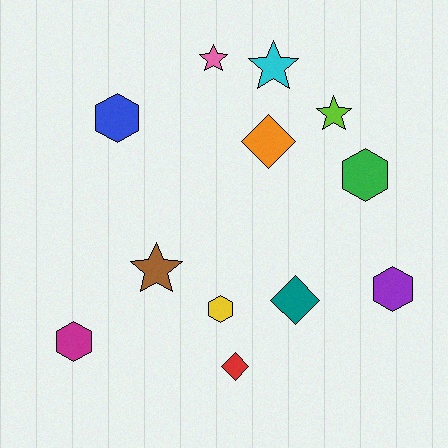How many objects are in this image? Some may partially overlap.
There are 12 objects.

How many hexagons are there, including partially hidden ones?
There are 5 hexagons.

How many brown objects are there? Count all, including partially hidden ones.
There is 1 brown object.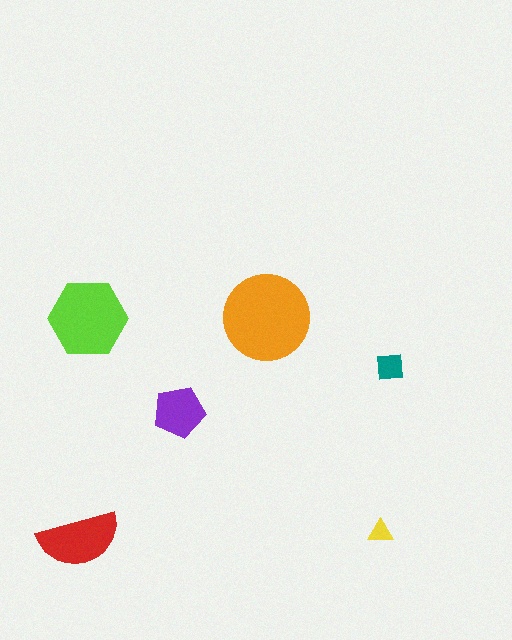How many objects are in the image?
There are 6 objects in the image.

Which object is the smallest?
The yellow triangle.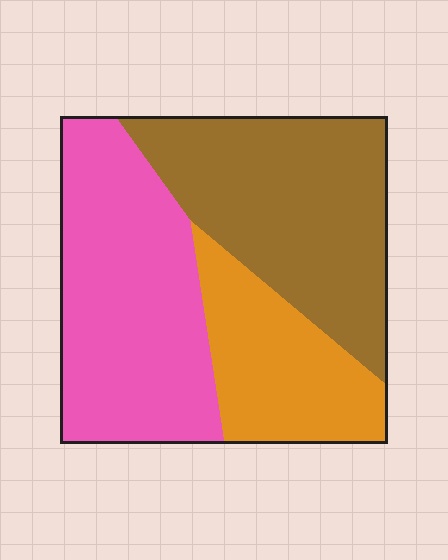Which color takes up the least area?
Orange, at roughly 20%.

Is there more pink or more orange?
Pink.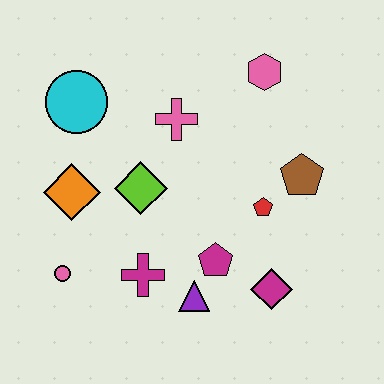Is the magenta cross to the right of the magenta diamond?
No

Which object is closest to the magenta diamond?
The magenta pentagon is closest to the magenta diamond.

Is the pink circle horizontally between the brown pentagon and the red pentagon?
No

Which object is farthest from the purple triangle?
The pink hexagon is farthest from the purple triangle.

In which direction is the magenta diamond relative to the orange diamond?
The magenta diamond is to the right of the orange diamond.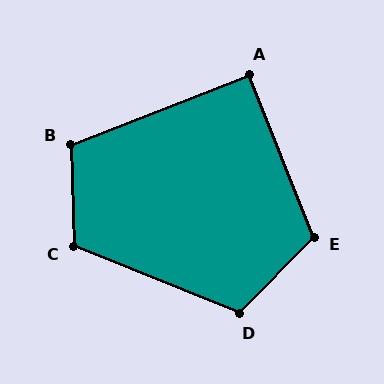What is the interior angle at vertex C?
Approximately 114 degrees (obtuse).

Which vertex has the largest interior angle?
E, at approximately 114 degrees.